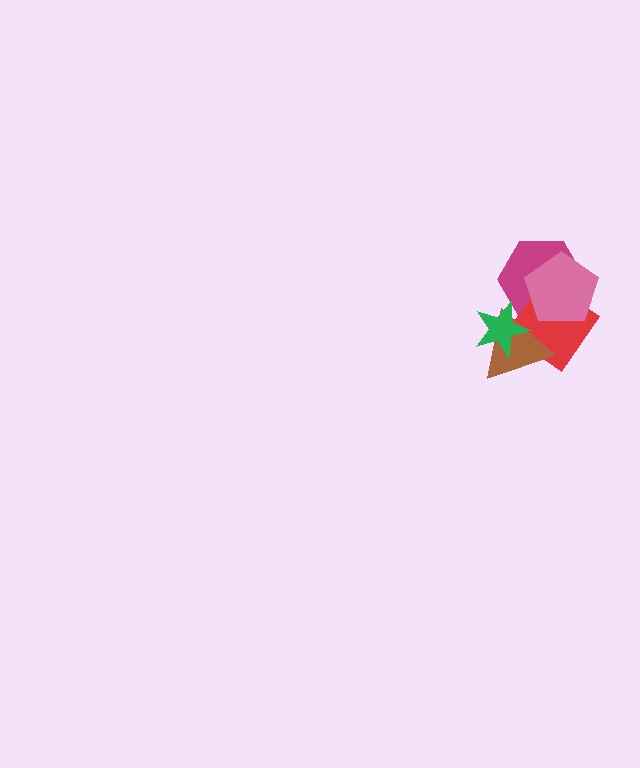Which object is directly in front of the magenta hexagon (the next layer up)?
The red diamond is directly in front of the magenta hexagon.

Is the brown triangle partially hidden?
Yes, it is partially covered by another shape.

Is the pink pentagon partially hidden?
No, no other shape covers it.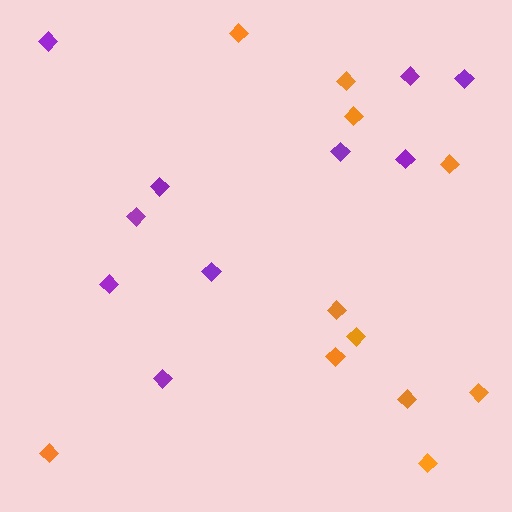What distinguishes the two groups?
There are 2 groups: one group of orange diamonds (11) and one group of purple diamonds (10).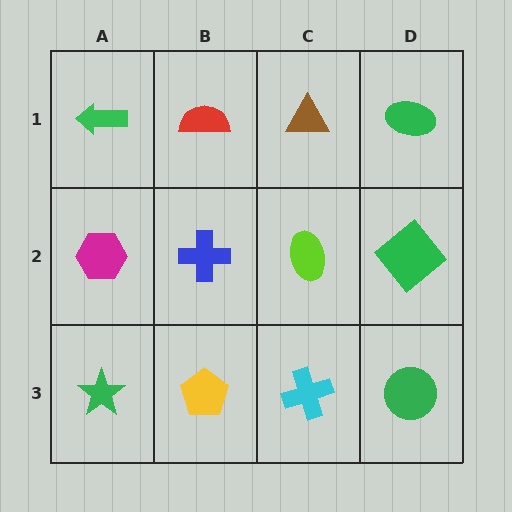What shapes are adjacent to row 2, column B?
A red semicircle (row 1, column B), a yellow pentagon (row 3, column B), a magenta hexagon (row 2, column A), a lime ellipse (row 2, column C).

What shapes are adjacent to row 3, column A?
A magenta hexagon (row 2, column A), a yellow pentagon (row 3, column B).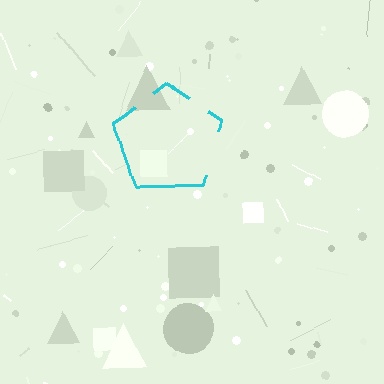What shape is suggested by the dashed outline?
The dashed outline suggests a pentagon.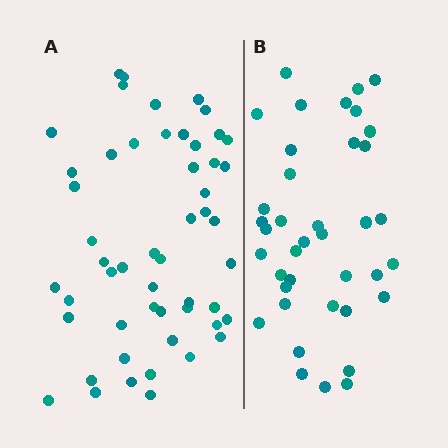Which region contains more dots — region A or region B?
Region A (the left region) has more dots.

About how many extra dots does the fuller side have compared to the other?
Region A has approximately 15 more dots than region B.